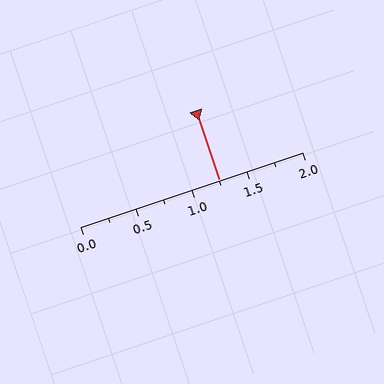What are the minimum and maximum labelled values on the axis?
The axis runs from 0.0 to 2.0.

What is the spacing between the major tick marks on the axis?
The major ticks are spaced 0.5 apart.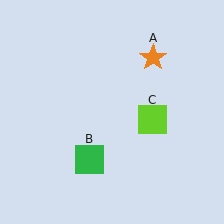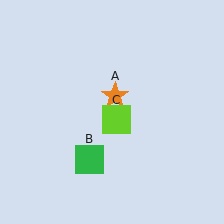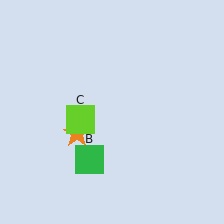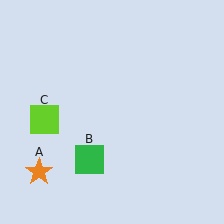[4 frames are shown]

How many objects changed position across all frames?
2 objects changed position: orange star (object A), lime square (object C).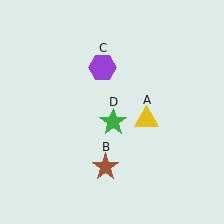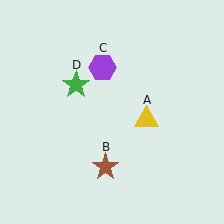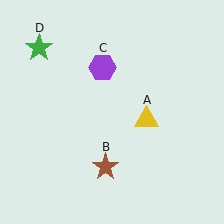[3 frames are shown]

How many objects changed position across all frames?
1 object changed position: green star (object D).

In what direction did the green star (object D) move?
The green star (object D) moved up and to the left.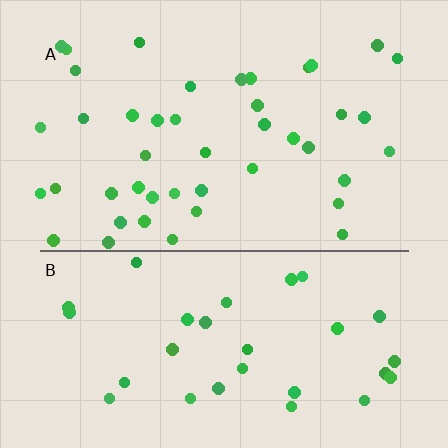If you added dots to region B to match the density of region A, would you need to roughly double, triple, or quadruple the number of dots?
Approximately double.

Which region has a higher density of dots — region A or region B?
A (the top).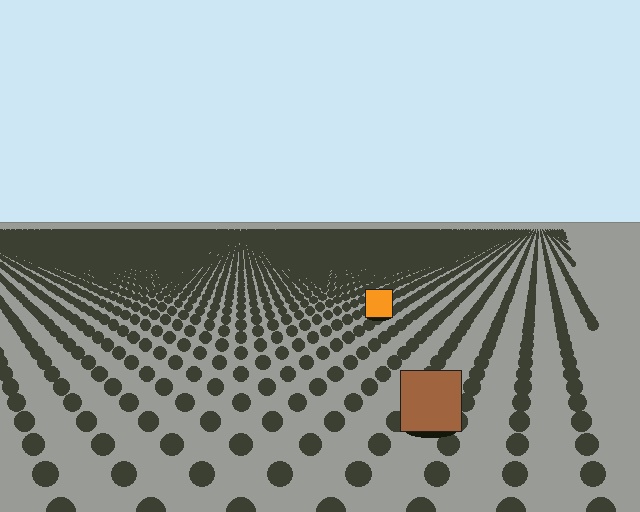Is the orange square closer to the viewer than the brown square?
No. The brown square is closer — you can tell from the texture gradient: the ground texture is coarser near it.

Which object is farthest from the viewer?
The orange square is farthest from the viewer. It appears smaller and the ground texture around it is denser.